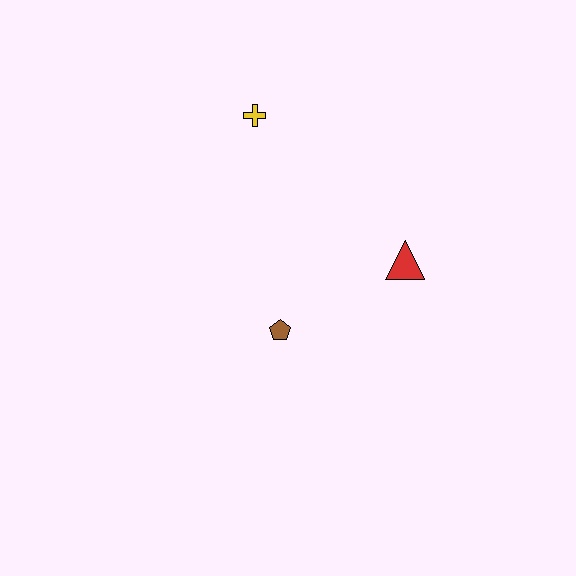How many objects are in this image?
There are 3 objects.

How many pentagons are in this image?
There is 1 pentagon.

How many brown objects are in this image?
There is 1 brown object.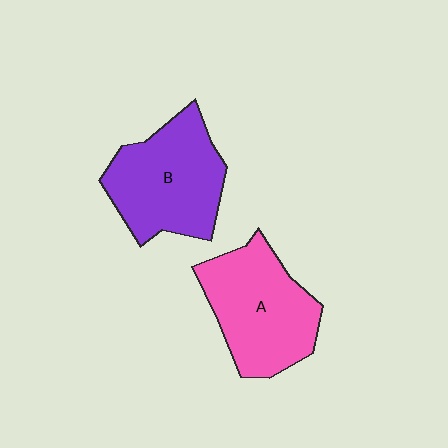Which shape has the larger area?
Shape A (pink).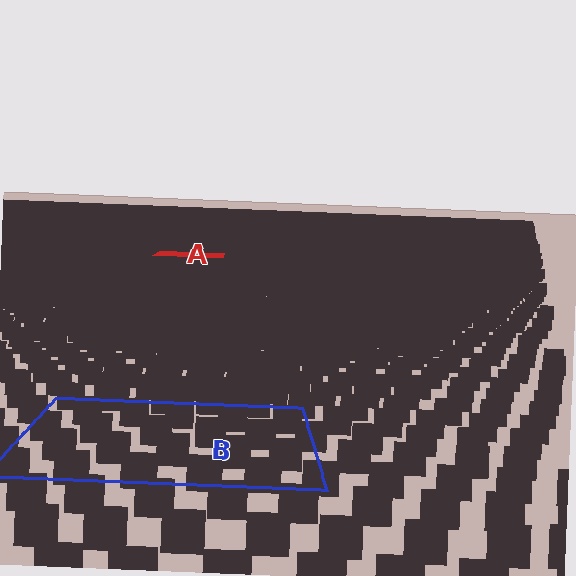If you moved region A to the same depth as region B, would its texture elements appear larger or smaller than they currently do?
They would appear larger. At a closer depth, the same texture elements are projected at a bigger on-screen size.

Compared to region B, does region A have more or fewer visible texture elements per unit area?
Region A has more texture elements per unit area — they are packed more densely because it is farther away.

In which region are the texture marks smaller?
The texture marks are smaller in region A, because it is farther away.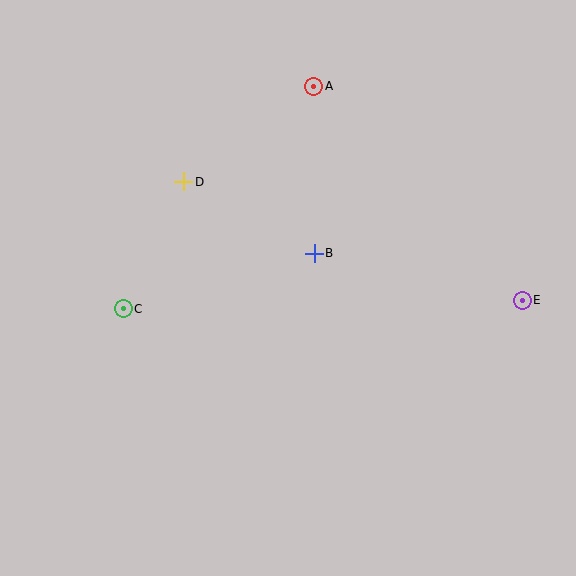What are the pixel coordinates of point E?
Point E is at (522, 300).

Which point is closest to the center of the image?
Point B at (314, 253) is closest to the center.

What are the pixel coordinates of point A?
Point A is at (314, 86).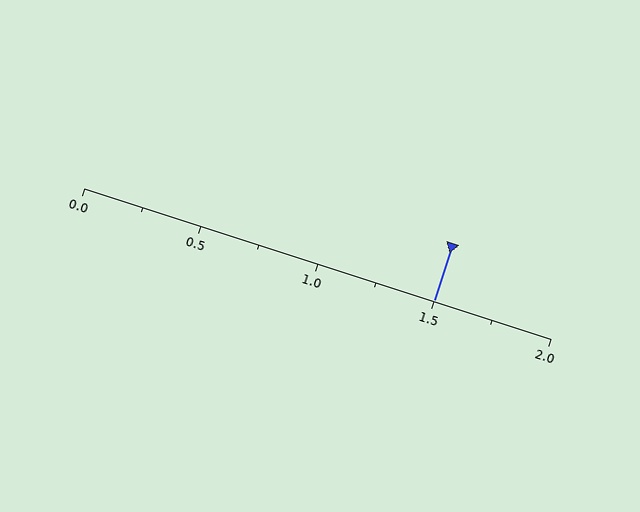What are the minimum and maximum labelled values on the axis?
The axis runs from 0.0 to 2.0.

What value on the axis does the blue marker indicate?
The marker indicates approximately 1.5.